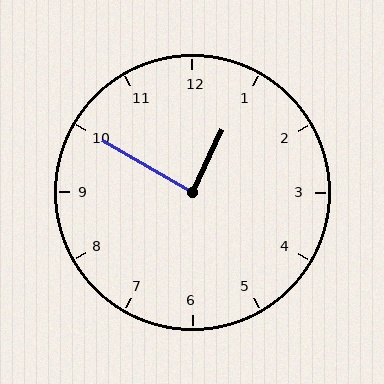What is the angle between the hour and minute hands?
Approximately 85 degrees.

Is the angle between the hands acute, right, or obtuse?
It is right.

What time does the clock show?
12:50.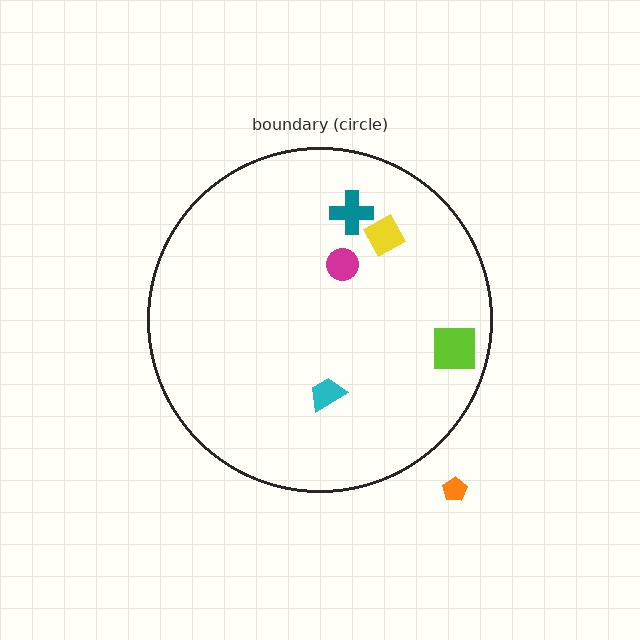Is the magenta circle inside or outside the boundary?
Inside.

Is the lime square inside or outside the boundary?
Inside.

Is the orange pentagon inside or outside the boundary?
Outside.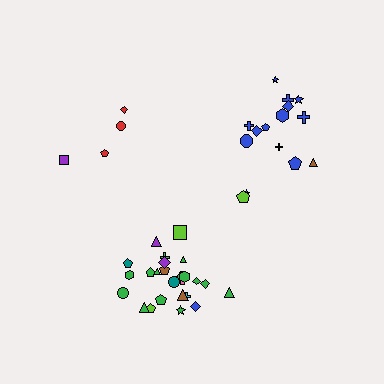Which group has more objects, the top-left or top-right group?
The top-right group.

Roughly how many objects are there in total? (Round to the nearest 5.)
Roughly 45 objects in total.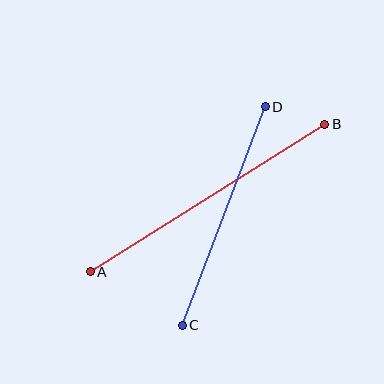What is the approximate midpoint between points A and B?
The midpoint is at approximately (208, 198) pixels.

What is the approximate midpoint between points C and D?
The midpoint is at approximately (224, 216) pixels.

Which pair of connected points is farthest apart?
Points A and B are farthest apart.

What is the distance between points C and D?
The distance is approximately 234 pixels.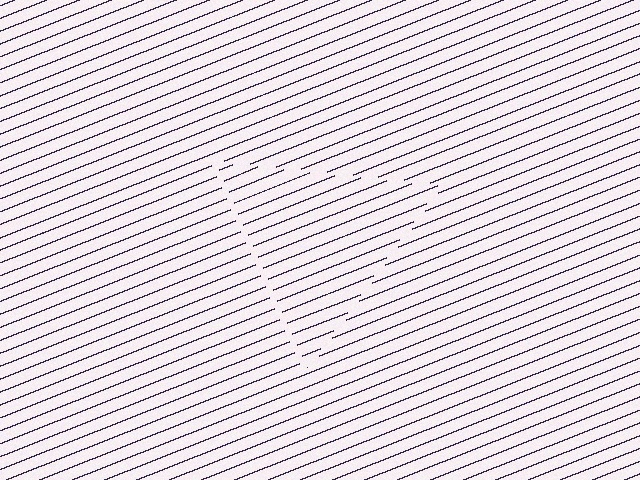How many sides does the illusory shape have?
3 sides — the line-ends trace a triangle.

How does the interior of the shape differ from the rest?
The interior of the shape contains the same grating, shifted by half a period — the contour is defined by the phase discontinuity where line-ends from the inner and outer gratings abut.